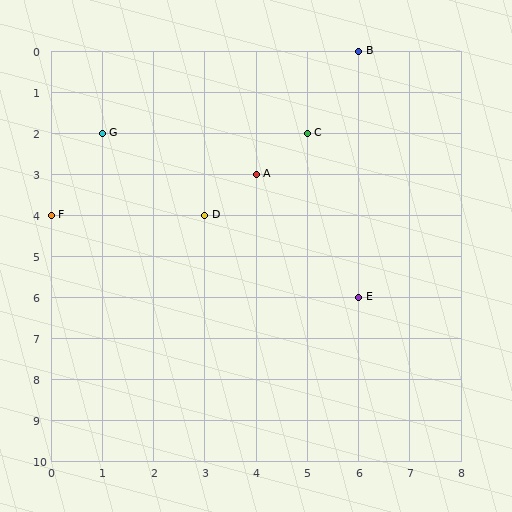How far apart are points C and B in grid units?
Points C and B are 1 column and 2 rows apart (about 2.2 grid units diagonally).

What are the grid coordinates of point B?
Point B is at grid coordinates (6, 0).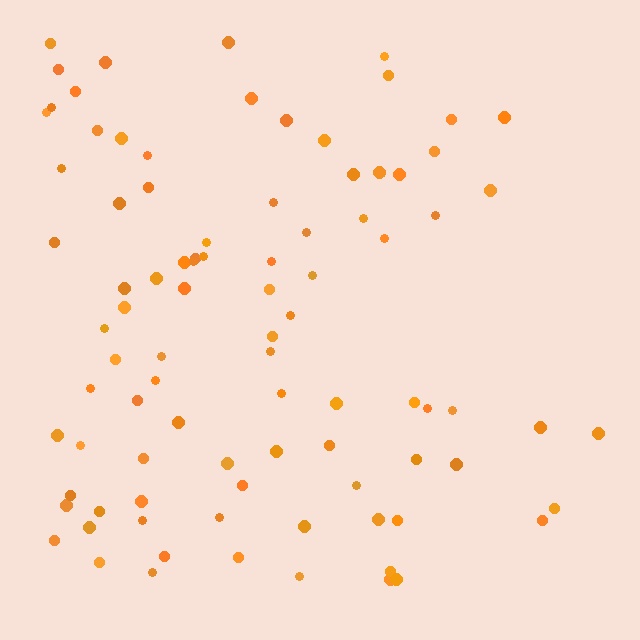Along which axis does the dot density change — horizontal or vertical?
Horizontal.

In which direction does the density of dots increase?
From right to left, with the left side densest.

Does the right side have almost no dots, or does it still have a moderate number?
Still a moderate number, just noticeably fewer than the left.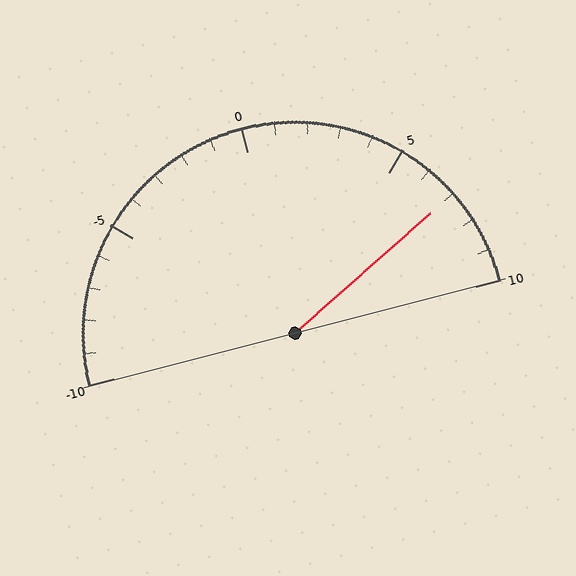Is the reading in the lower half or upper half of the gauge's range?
The reading is in the upper half of the range (-10 to 10).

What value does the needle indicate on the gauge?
The needle indicates approximately 7.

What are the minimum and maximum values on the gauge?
The gauge ranges from -10 to 10.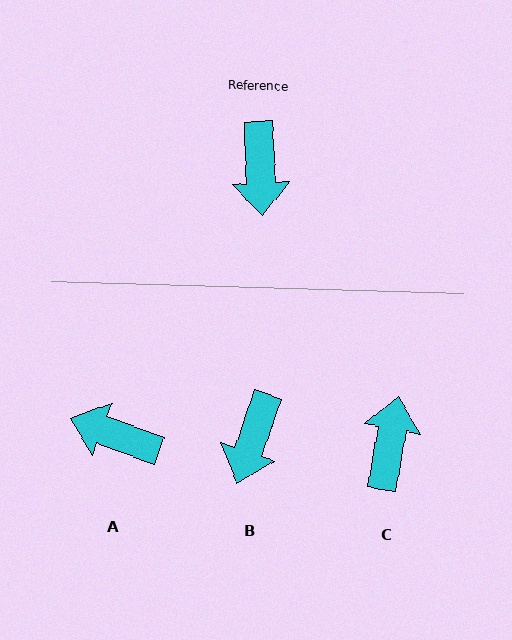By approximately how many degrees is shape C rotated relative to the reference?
Approximately 167 degrees counter-clockwise.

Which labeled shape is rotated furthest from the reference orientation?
C, about 167 degrees away.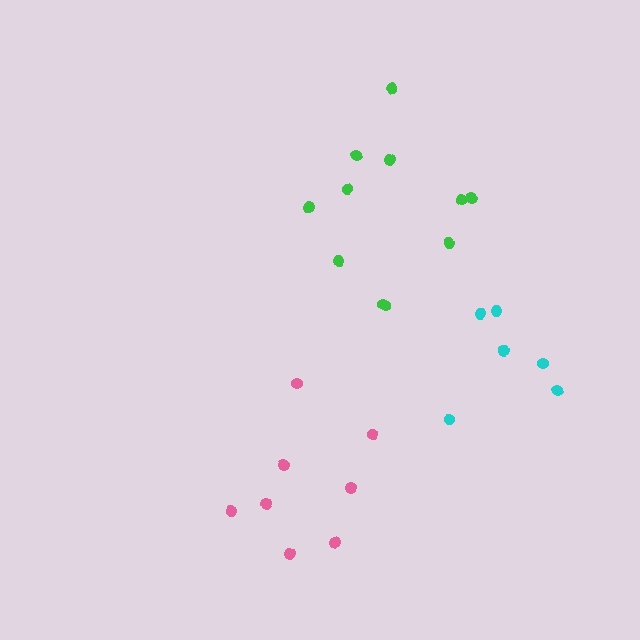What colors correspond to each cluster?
The clusters are colored: green, pink, cyan.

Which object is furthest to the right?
The cyan cluster is rightmost.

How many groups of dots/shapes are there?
There are 3 groups.